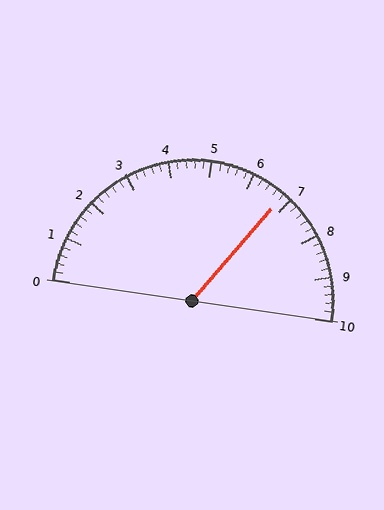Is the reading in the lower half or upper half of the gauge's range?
The reading is in the upper half of the range (0 to 10).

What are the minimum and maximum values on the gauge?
The gauge ranges from 0 to 10.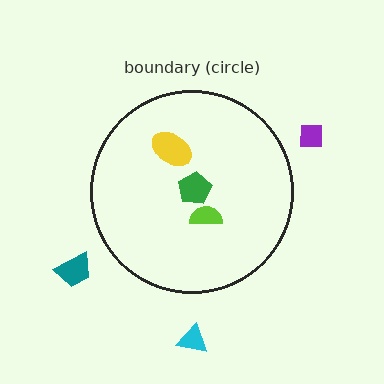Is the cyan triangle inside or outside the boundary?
Outside.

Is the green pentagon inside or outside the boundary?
Inside.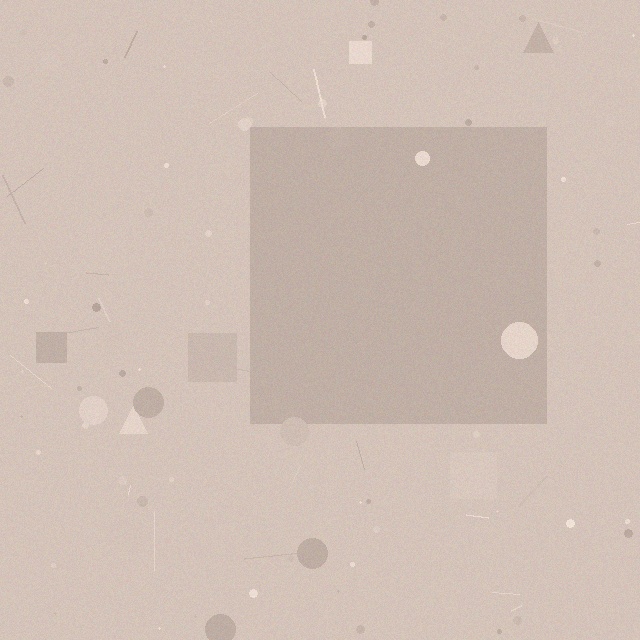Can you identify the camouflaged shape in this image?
The camouflaged shape is a square.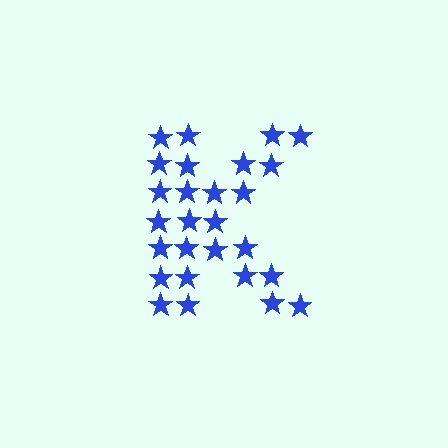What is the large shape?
The large shape is the letter K.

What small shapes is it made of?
It is made of small stars.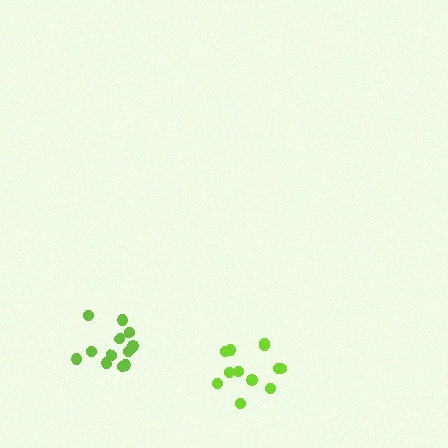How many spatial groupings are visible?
There are 2 spatial groupings.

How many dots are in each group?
Group 1: 13 dots, Group 2: 12 dots (25 total).